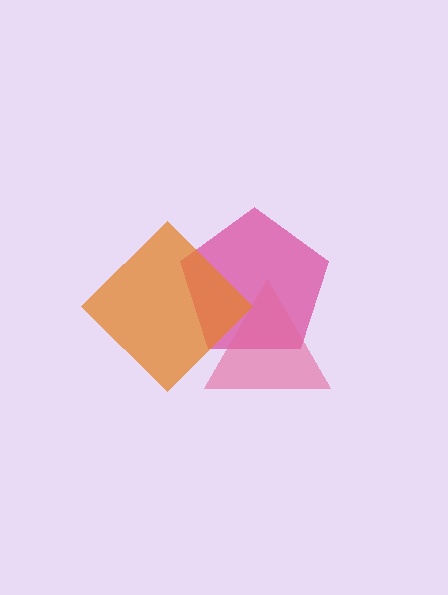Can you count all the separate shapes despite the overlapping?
Yes, there are 3 separate shapes.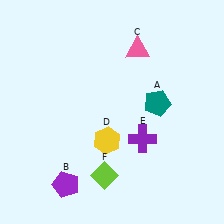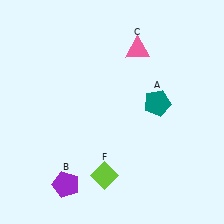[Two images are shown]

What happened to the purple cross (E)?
The purple cross (E) was removed in Image 2. It was in the bottom-right area of Image 1.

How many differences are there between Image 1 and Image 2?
There are 2 differences between the two images.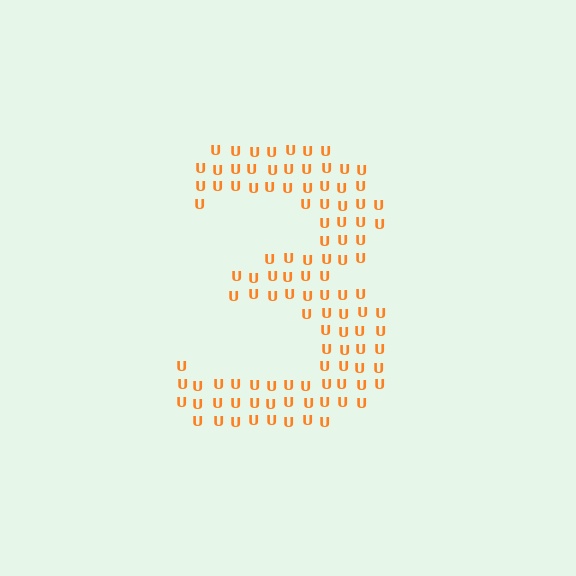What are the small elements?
The small elements are letter U's.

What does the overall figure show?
The overall figure shows the digit 3.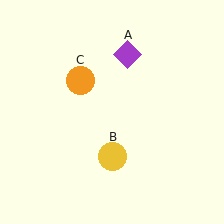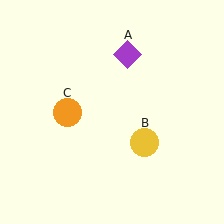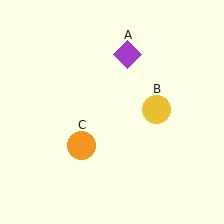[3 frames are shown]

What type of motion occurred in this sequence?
The yellow circle (object B), orange circle (object C) rotated counterclockwise around the center of the scene.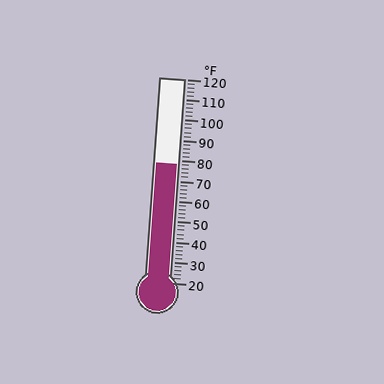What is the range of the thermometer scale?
The thermometer scale ranges from 20°F to 120°F.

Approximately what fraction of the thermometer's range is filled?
The thermometer is filled to approximately 60% of its range.